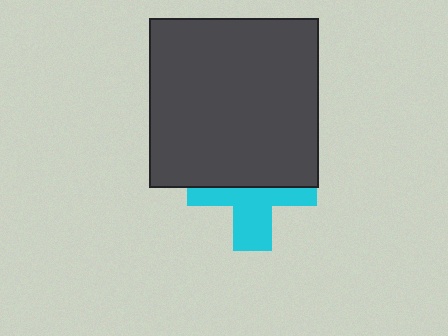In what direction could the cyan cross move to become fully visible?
The cyan cross could move down. That would shift it out from behind the dark gray square entirely.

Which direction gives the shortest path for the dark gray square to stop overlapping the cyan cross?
Moving up gives the shortest separation.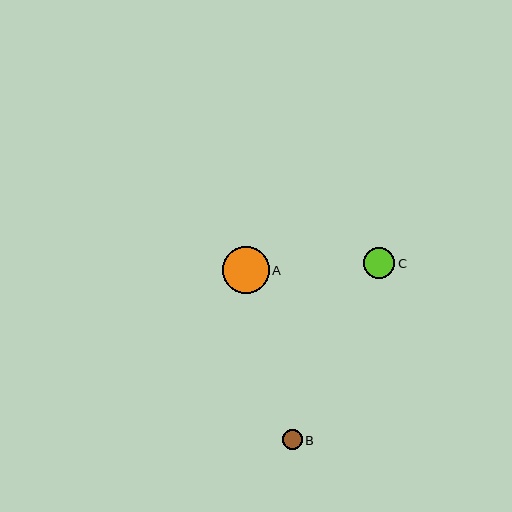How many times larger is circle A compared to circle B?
Circle A is approximately 2.4 times the size of circle B.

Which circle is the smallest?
Circle B is the smallest with a size of approximately 20 pixels.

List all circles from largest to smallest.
From largest to smallest: A, C, B.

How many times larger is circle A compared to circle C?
Circle A is approximately 1.5 times the size of circle C.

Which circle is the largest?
Circle A is the largest with a size of approximately 47 pixels.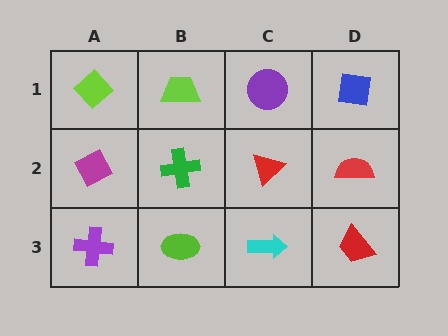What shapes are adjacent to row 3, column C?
A red triangle (row 2, column C), a lime ellipse (row 3, column B), a red trapezoid (row 3, column D).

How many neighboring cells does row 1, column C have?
3.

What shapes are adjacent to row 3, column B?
A green cross (row 2, column B), a purple cross (row 3, column A), a cyan arrow (row 3, column C).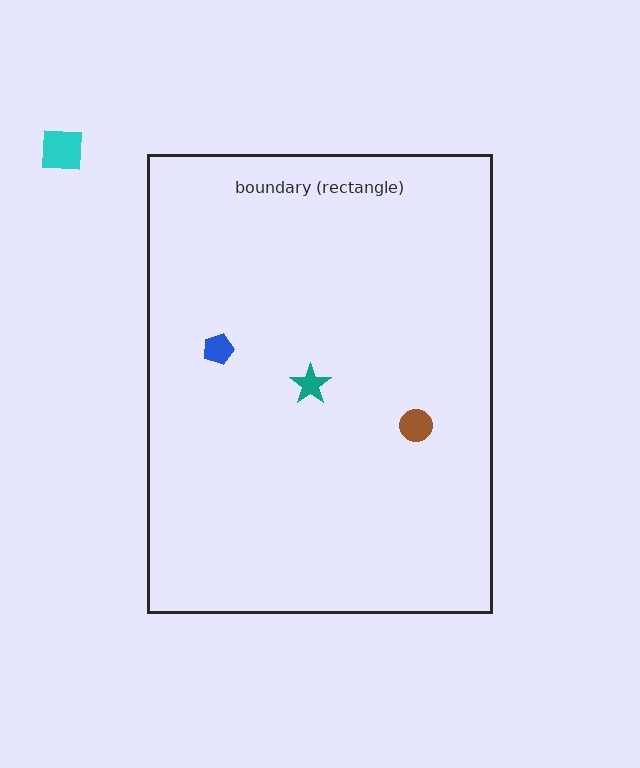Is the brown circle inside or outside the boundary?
Inside.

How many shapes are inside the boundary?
3 inside, 1 outside.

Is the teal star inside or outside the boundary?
Inside.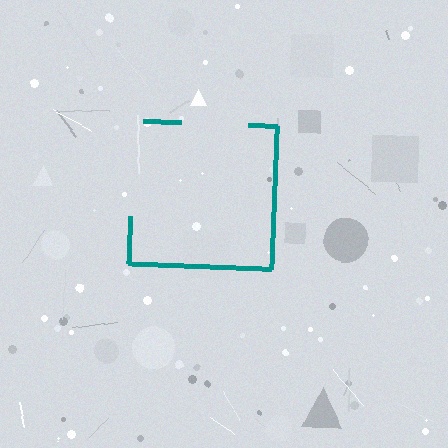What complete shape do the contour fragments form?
The contour fragments form a square.